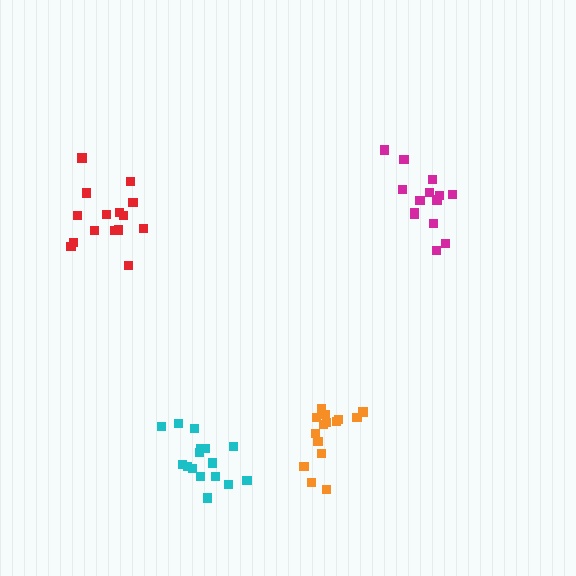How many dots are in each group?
Group 1: 16 dots, Group 2: 15 dots, Group 3: 15 dots, Group 4: 14 dots (60 total).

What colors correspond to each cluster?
The clusters are colored: cyan, orange, red, magenta.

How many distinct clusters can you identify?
There are 4 distinct clusters.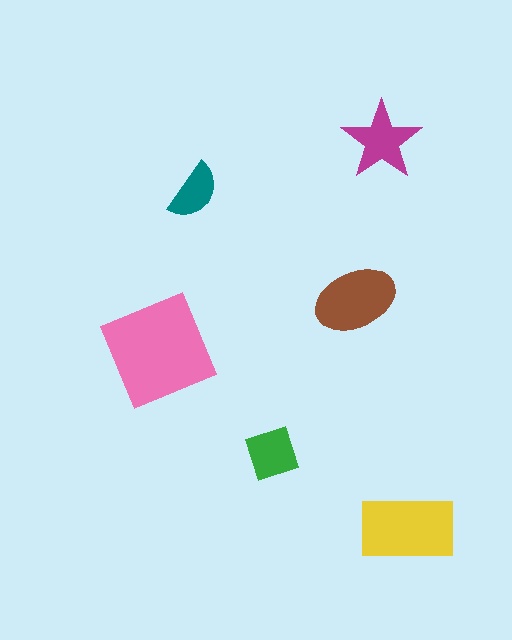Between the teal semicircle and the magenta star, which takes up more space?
The magenta star.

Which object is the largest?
The pink square.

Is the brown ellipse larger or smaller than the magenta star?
Larger.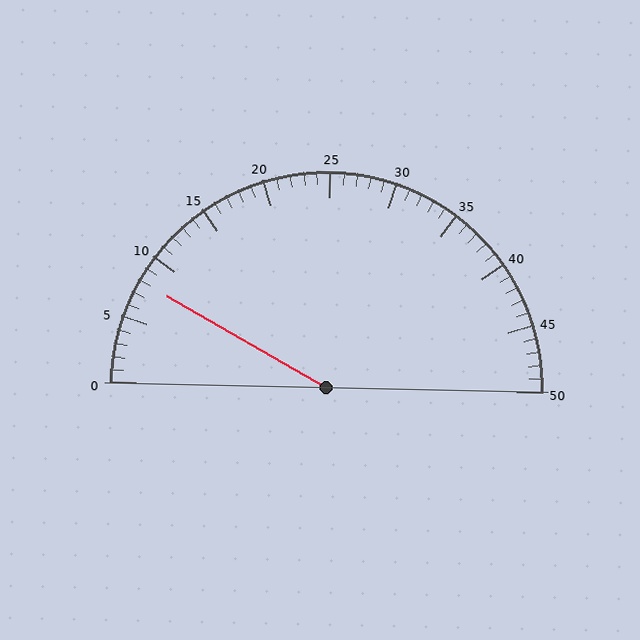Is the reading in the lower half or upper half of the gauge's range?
The reading is in the lower half of the range (0 to 50).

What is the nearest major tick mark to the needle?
The nearest major tick mark is 10.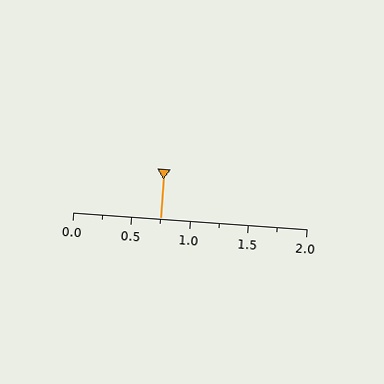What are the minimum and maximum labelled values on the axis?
The axis runs from 0.0 to 2.0.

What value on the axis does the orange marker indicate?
The marker indicates approximately 0.75.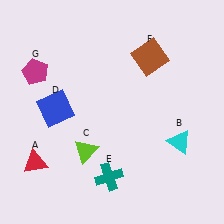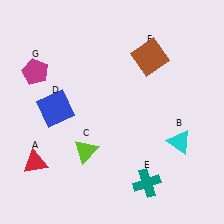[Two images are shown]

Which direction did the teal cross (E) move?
The teal cross (E) moved right.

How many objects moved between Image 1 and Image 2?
1 object moved between the two images.